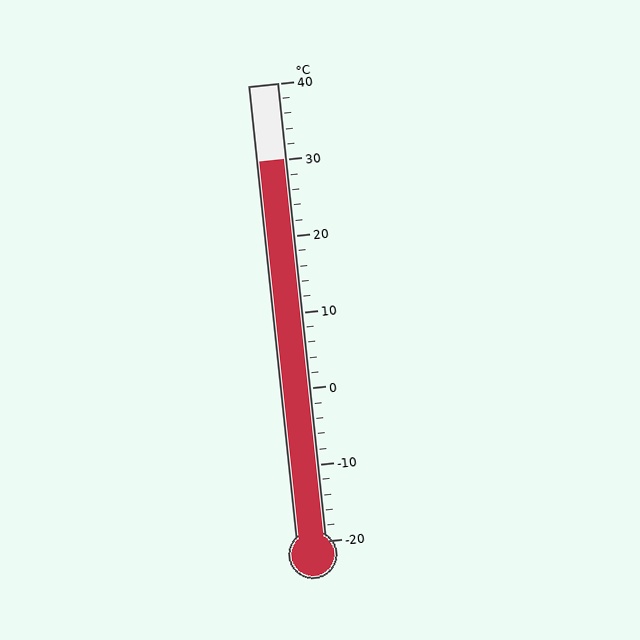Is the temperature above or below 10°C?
The temperature is above 10°C.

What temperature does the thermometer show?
The thermometer shows approximately 30°C.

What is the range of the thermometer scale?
The thermometer scale ranges from -20°C to 40°C.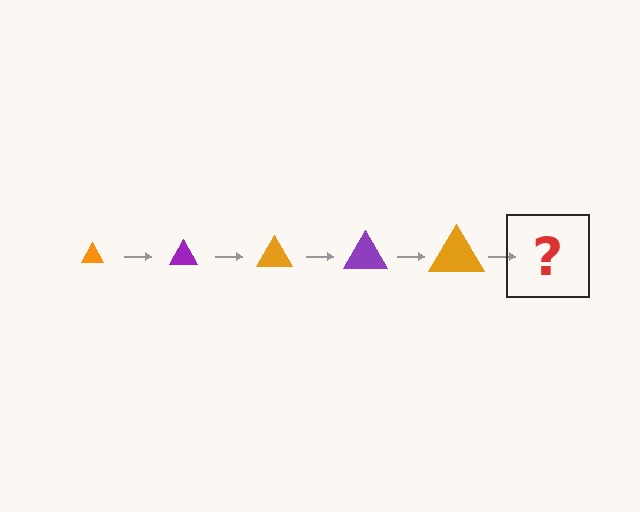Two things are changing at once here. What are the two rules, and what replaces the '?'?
The two rules are that the triangle grows larger each step and the color cycles through orange and purple. The '?' should be a purple triangle, larger than the previous one.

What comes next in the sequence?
The next element should be a purple triangle, larger than the previous one.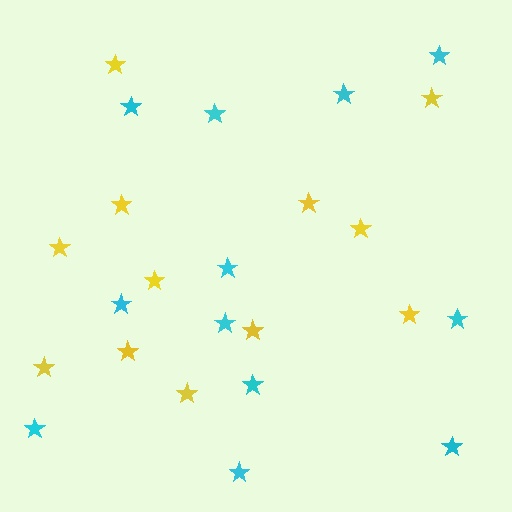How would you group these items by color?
There are 2 groups: one group of yellow stars (12) and one group of cyan stars (12).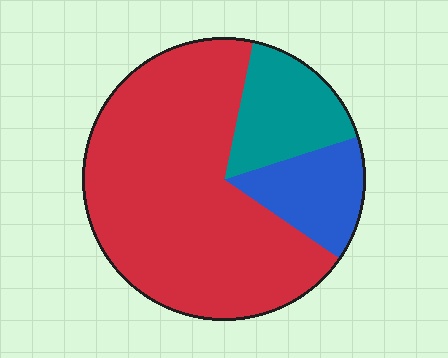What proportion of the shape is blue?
Blue takes up less than a quarter of the shape.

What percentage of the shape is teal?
Teal takes up about one sixth (1/6) of the shape.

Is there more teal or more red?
Red.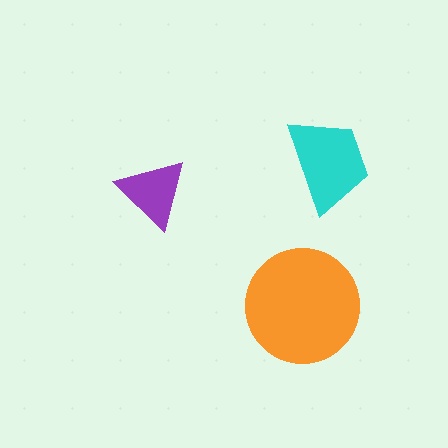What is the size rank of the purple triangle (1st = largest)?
3rd.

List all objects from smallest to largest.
The purple triangle, the cyan trapezoid, the orange circle.